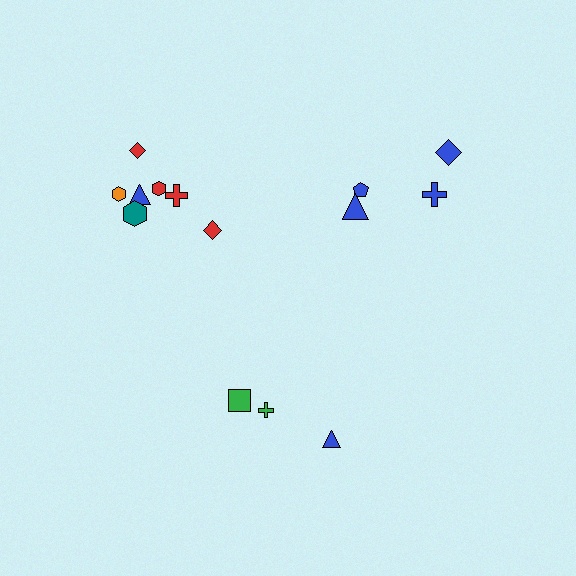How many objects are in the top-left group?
There are 7 objects.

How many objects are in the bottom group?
There are 3 objects.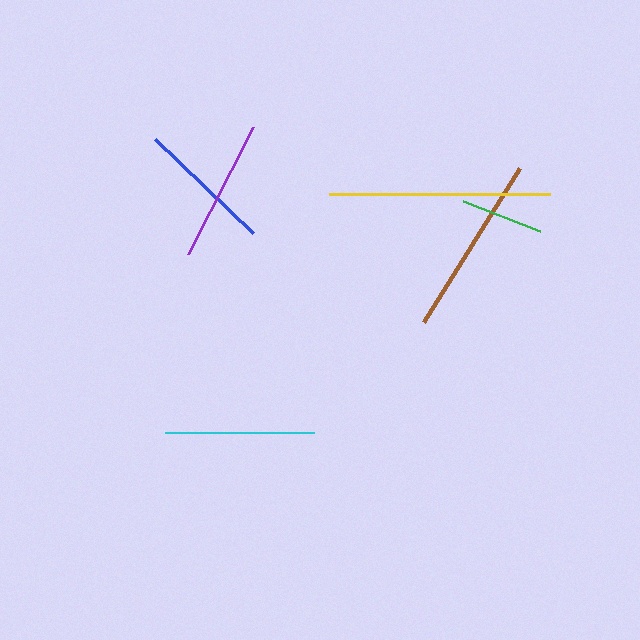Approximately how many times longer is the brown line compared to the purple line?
The brown line is approximately 1.3 times the length of the purple line.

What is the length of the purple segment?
The purple segment is approximately 142 pixels long.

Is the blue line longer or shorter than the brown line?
The brown line is longer than the blue line.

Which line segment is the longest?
The yellow line is the longest at approximately 221 pixels.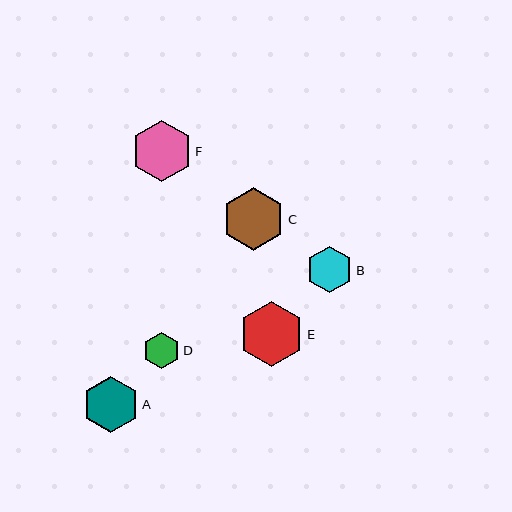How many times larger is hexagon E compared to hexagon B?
Hexagon E is approximately 1.4 times the size of hexagon B.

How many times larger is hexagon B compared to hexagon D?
Hexagon B is approximately 1.3 times the size of hexagon D.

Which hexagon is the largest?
Hexagon E is the largest with a size of approximately 65 pixels.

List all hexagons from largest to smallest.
From largest to smallest: E, C, F, A, B, D.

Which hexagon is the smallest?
Hexagon D is the smallest with a size of approximately 36 pixels.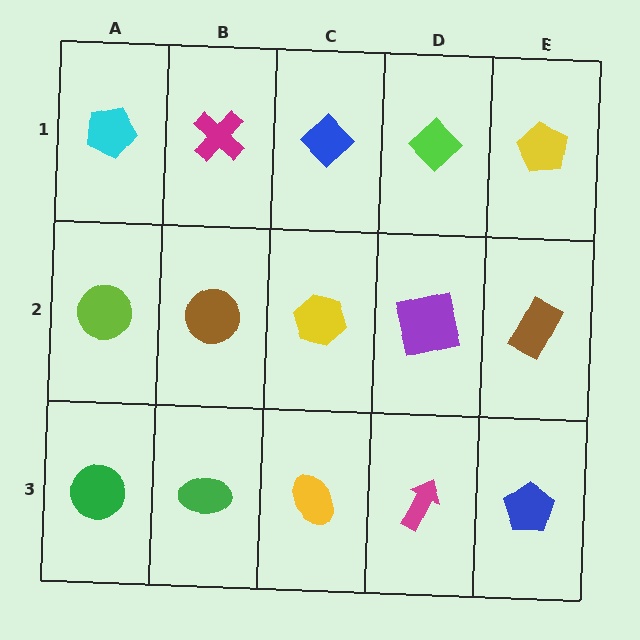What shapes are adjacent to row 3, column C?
A yellow hexagon (row 2, column C), a green ellipse (row 3, column B), a magenta arrow (row 3, column D).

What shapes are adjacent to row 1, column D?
A purple square (row 2, column D), a blue diamond (row 1, column C), a yellow pentagon (row 1, column E).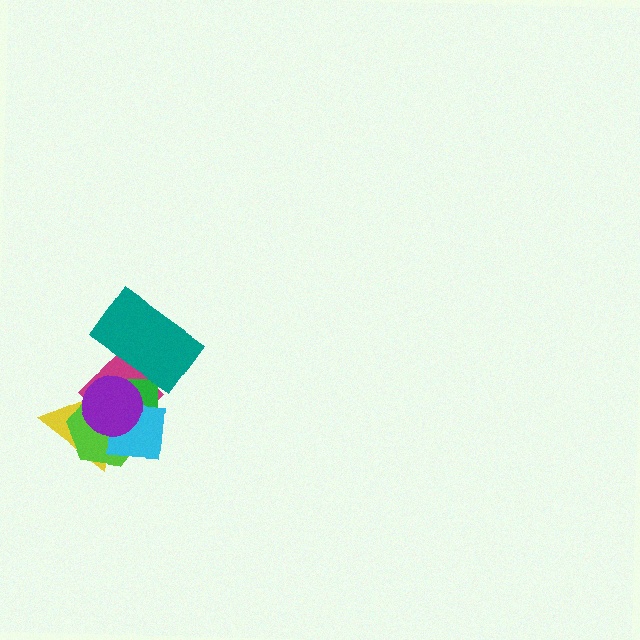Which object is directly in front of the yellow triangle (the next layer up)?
The green rectangle is directly in front of the yellow triangle.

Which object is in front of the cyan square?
The purple circle is in front of the cyan square.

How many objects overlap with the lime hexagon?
5 objects overlap with the lime hexagon.